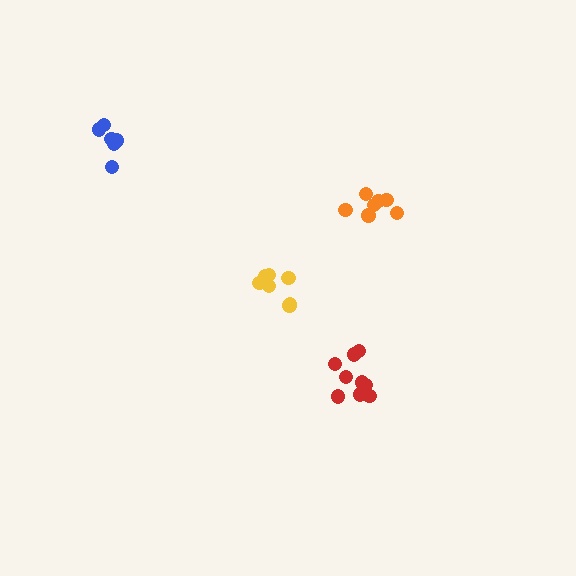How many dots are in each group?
Group 1: 10 dots, Group 2: 7 dots, Group 3: 7 dots, Group 4: 6 dots (30 total).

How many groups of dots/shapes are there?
There are 4 groups.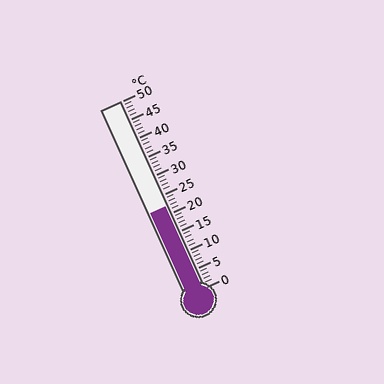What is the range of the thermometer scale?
The thermometer scale ranges from 0°C to 50°C.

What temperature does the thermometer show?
The thermometer shows approximately 22°C.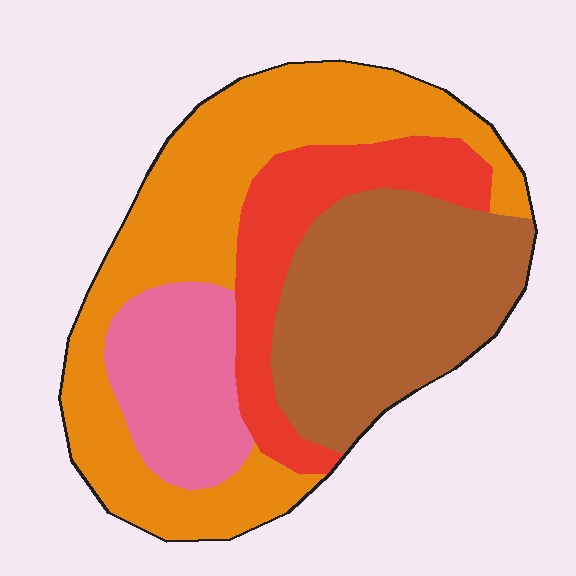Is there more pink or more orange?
Orange.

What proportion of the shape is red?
Red covers about 15% of the shape.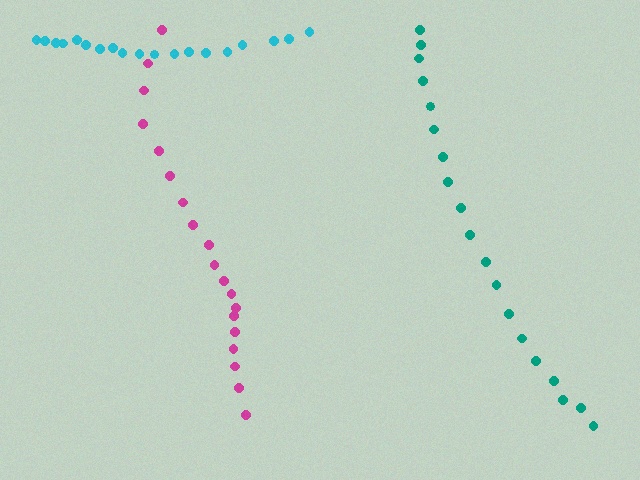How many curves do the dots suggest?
There are 3 distinct paths.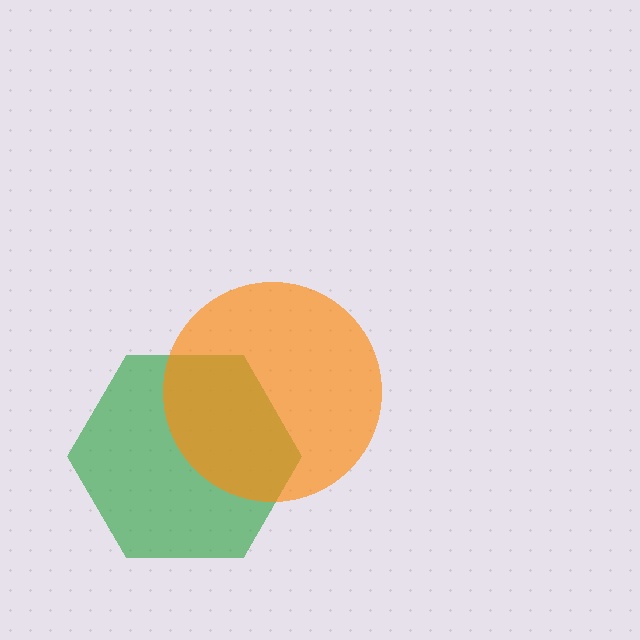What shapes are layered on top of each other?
The layered shapes are: a green hexagon, an orange circle.